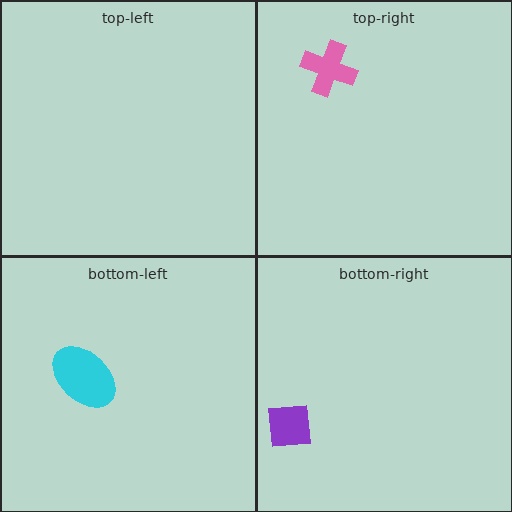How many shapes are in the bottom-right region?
1.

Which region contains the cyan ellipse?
The bottom-left region.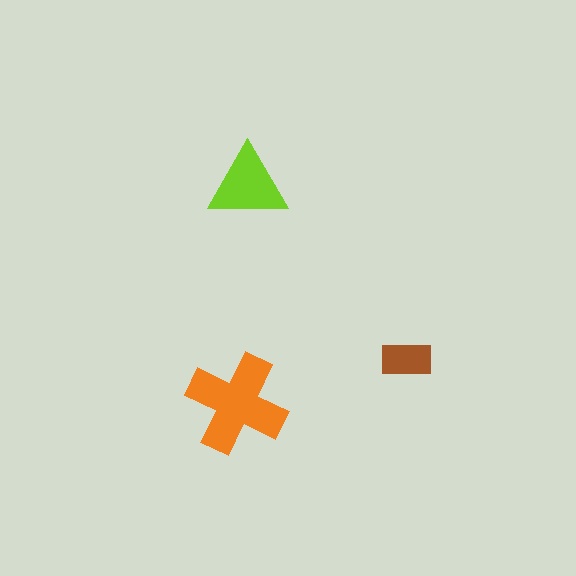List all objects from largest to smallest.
The orange cross, the lime triangle, the brown rectangle.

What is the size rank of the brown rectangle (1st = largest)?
3rd.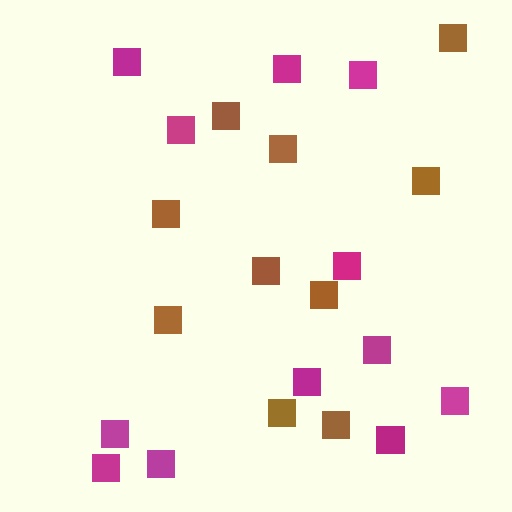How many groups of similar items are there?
There are 2 groups: one group of magenta squares (12) and one group of brown squares (10).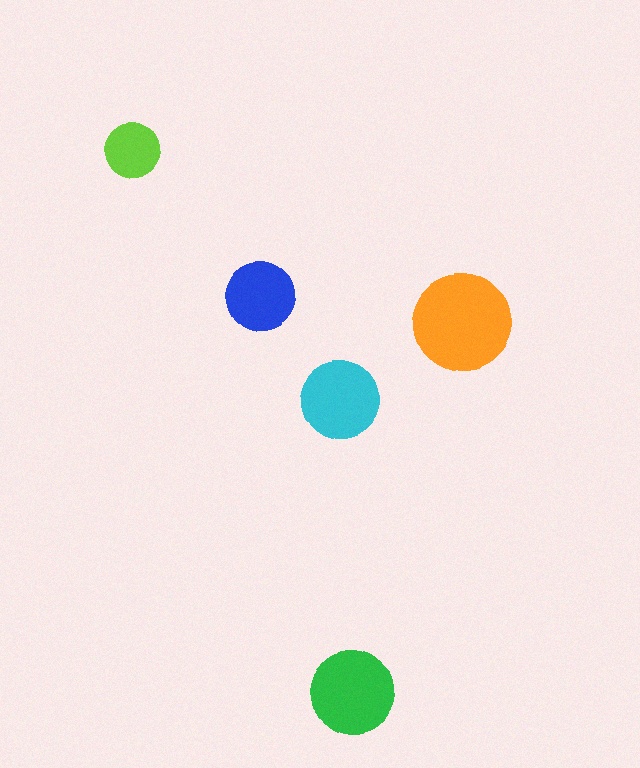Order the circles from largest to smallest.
the orange one, the green one, the cyan one, the blue one, the lime one.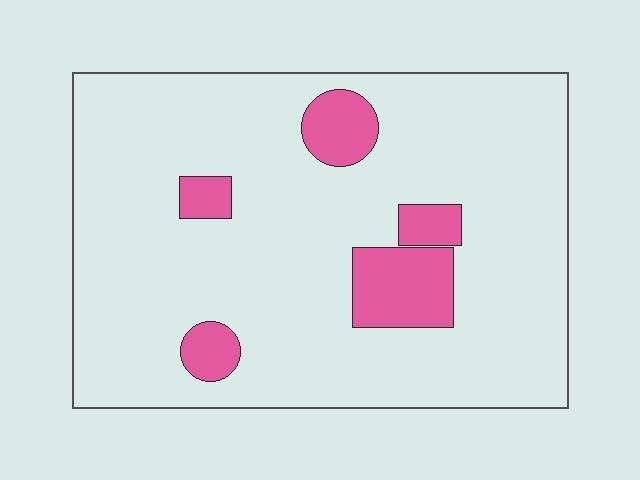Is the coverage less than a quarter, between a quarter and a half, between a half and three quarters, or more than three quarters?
Less than a quarter.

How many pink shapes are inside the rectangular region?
5.